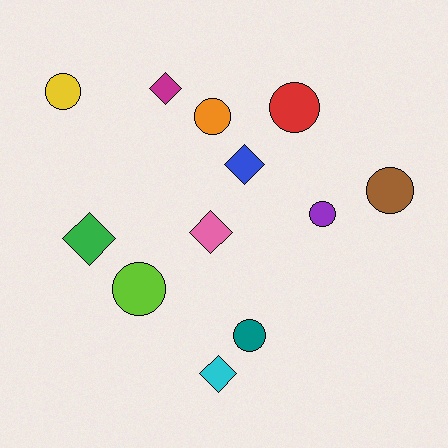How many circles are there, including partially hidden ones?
There are 7 circles.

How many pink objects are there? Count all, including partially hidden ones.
There is 1 pink object.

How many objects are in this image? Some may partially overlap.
There are 12 objects.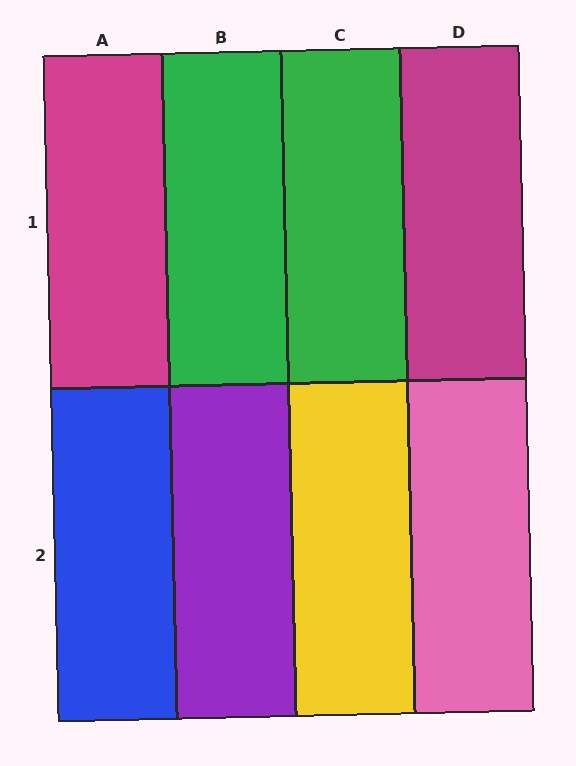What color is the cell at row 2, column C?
Yellow.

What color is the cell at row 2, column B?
Purple.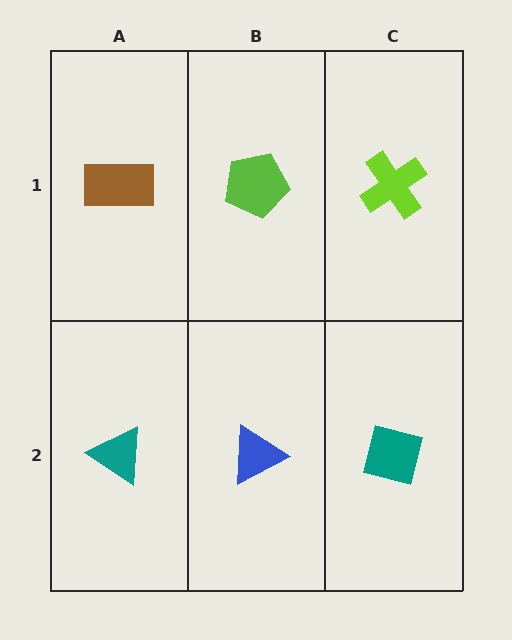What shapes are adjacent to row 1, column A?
A teal triangle (row 2, column A), a lime pentagon (row 1, column B).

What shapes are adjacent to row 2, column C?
A lime cross (row 1, column C), a blue triangle (row 2, column B).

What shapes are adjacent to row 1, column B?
A blue triangle (row 2, column B), a brown rectangle (row 1, column A), a lime cross (row 1, column C).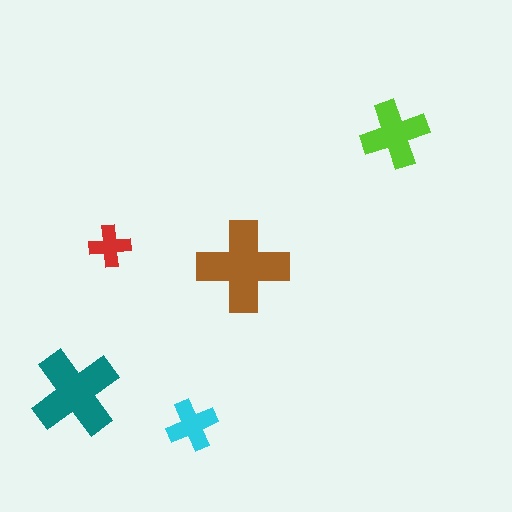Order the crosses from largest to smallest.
the brown one, the teal one, the lime one, the cyan one, the red one.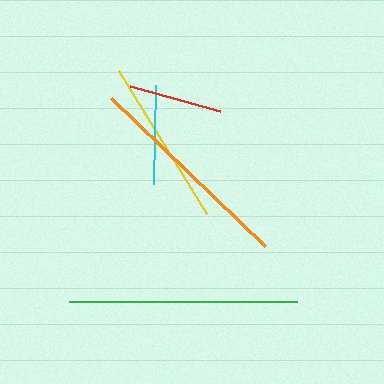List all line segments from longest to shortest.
From longest to shortest: green, orange, yellow, cyan, red.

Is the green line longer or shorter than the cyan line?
The green line is longer than the cyan line.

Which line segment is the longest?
The green line is the longest at approximately 228 pixels.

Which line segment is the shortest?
The red line is the shortest at approximately 94 pixels.